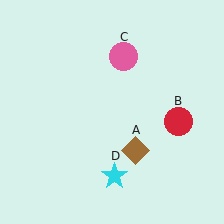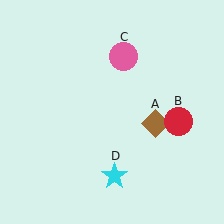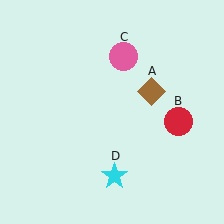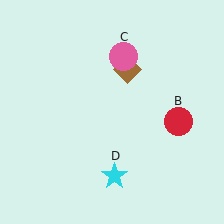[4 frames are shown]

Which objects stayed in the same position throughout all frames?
Red circle (object B) and pink circle (object C) and cyan star (object D) remained stationary.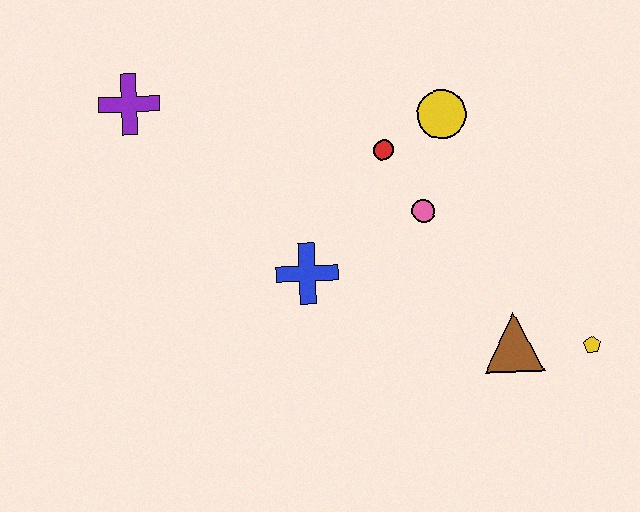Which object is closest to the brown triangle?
The yellow pentagon is closest to the brown triangle.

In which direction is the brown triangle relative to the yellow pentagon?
The brown triangle is to the left of the yellow pentagon.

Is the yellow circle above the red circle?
Yes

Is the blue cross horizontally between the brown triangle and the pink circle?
No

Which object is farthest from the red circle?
The yellow pentagon is farthest from the red circle.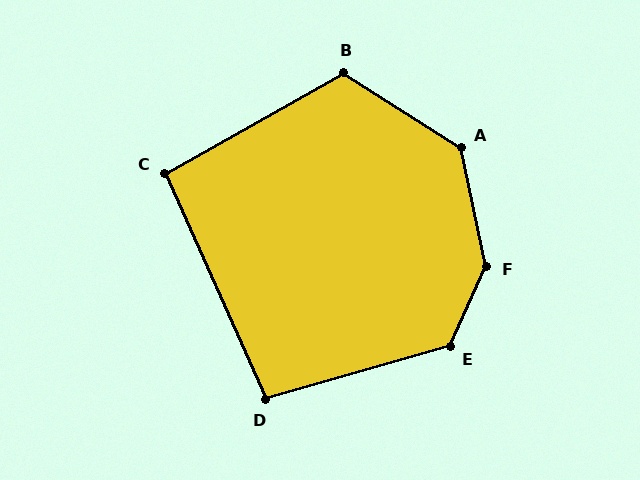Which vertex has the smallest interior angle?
C, at approximately 95 degrees.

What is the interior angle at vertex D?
Approximately 98 degrees (obtuse).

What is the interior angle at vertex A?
Approximately 134 degrees (obtuse).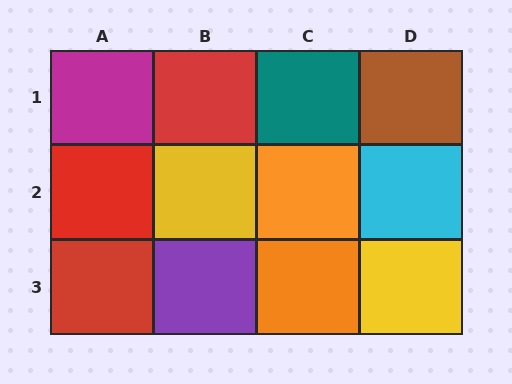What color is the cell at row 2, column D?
Cyan.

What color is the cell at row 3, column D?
Yellow.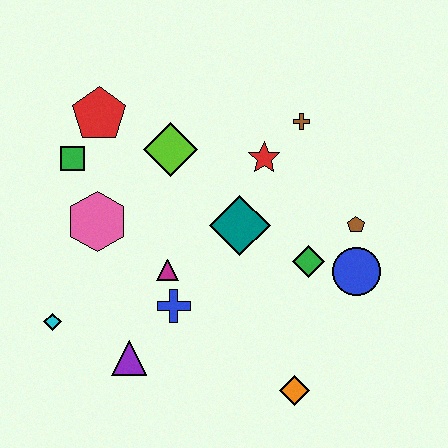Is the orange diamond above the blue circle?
No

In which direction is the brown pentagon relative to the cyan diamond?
The brown pentagon is to the right of the cyan diamond.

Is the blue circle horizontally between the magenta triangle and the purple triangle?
No